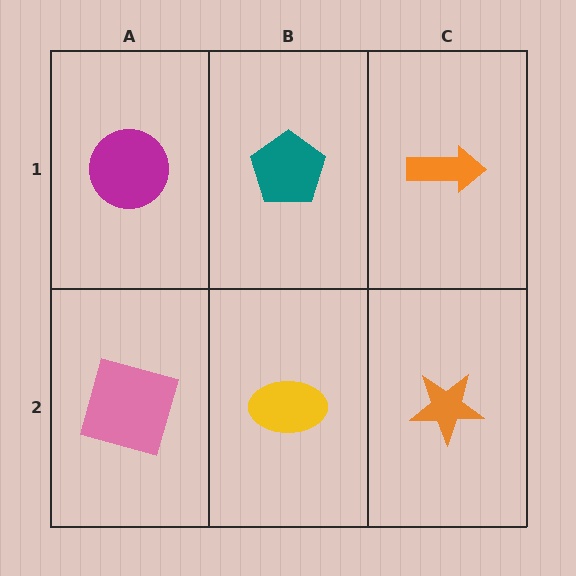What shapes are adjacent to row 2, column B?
A teal pentagon (row 1, column B), a pink square (row 2, column A), an orange star (row 2, column C).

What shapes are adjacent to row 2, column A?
A magenta circle (row 1, column A), a yellow ellipse (row 2, column B).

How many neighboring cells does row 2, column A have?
2.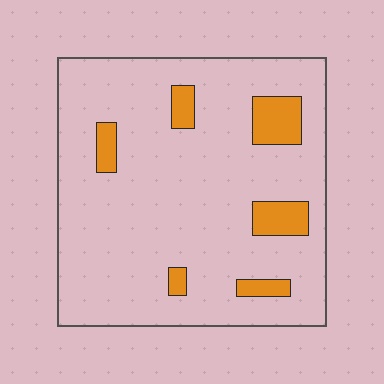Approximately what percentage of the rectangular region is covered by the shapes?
Approximately 10%.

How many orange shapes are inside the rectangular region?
6.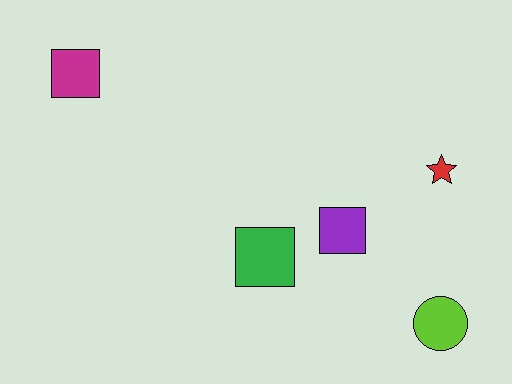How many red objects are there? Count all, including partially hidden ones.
There is 1 red object.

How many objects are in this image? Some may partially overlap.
There are 5 objects.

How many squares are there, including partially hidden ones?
There are 3 squares.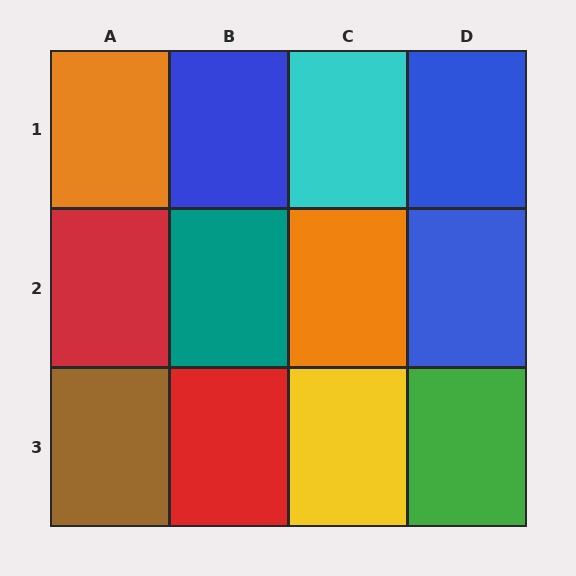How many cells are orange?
2 cells are orange.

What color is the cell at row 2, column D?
Blue.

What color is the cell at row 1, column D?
Blue.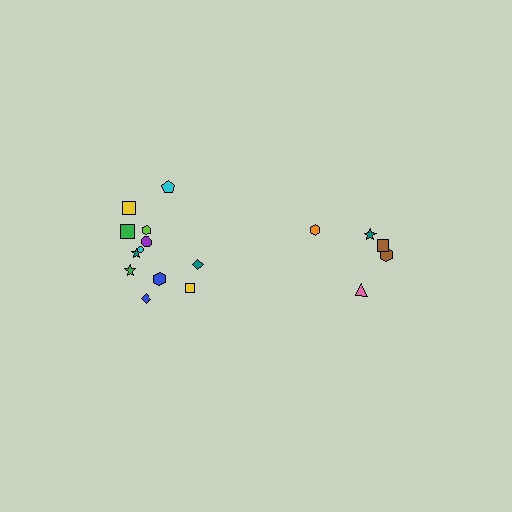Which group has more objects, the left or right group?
The left group.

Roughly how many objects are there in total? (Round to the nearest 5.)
Roughly 15 objects in total.